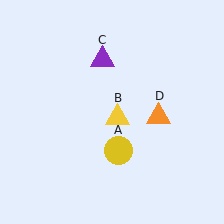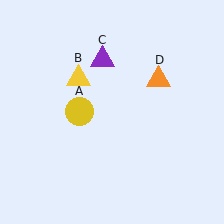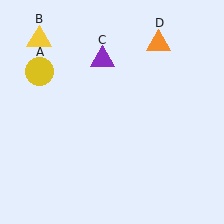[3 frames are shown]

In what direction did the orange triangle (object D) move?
The orange triangle (object D) moved up.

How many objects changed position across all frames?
3 objects changed position: yellow circle (object A), yellow triangle (object B), orange triangle (object D).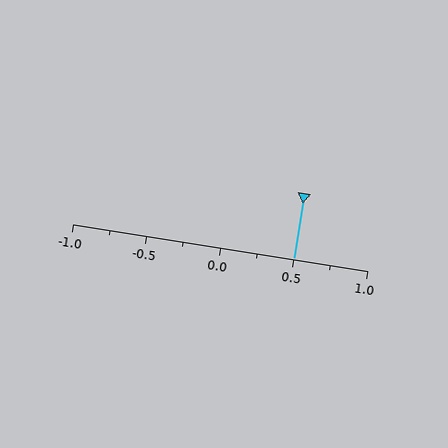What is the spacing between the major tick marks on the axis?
The major ticks are spaced 0.5 apart.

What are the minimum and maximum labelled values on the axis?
The axis runs from -1.0 to 1.0.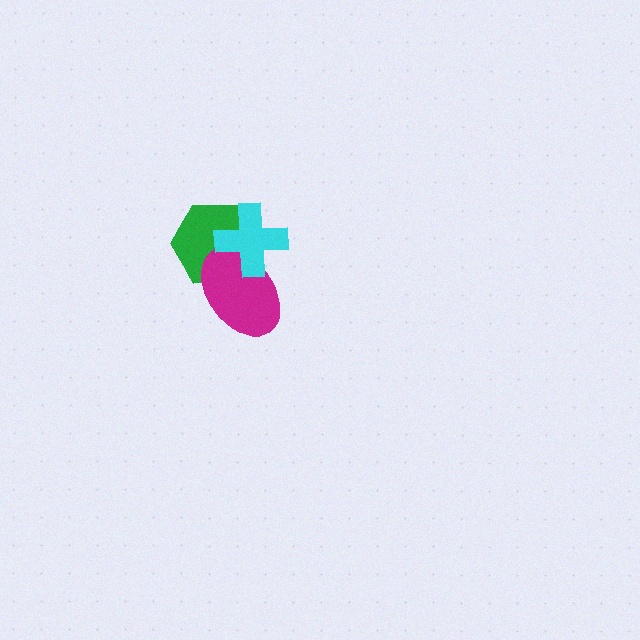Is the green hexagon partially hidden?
Yes, it is partially covered by another shape.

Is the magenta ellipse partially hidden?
Yes, it is partially covered by another shape.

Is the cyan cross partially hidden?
No, no other shape covers it.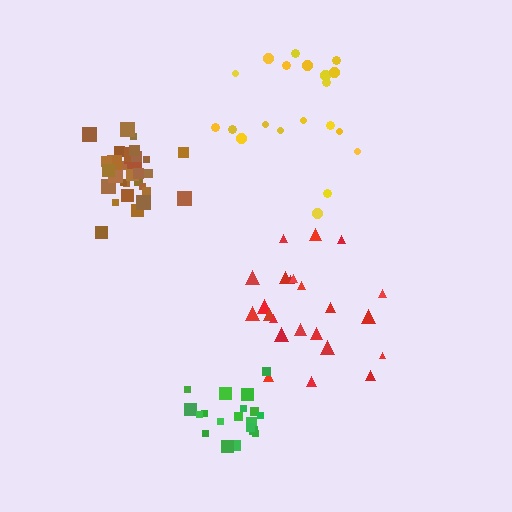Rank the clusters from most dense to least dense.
brown, green, red, yellow.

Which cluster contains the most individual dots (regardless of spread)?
Brown (31).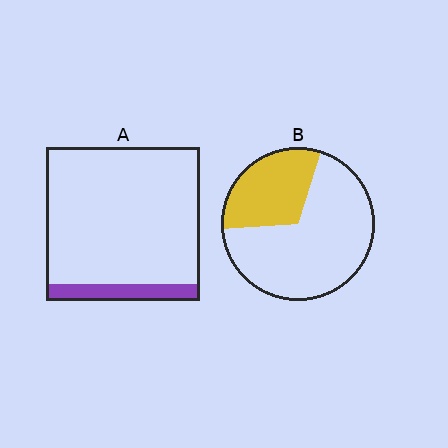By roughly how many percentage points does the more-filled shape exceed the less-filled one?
By roughly 20 percentage points (B over A).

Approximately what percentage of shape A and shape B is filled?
A is approximately 10% and B is approximately 30%.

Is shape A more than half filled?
No.